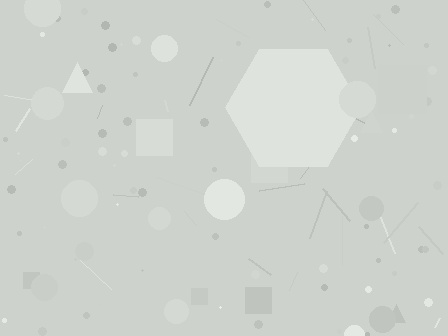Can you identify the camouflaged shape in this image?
The camouflaged shape is a hexagon.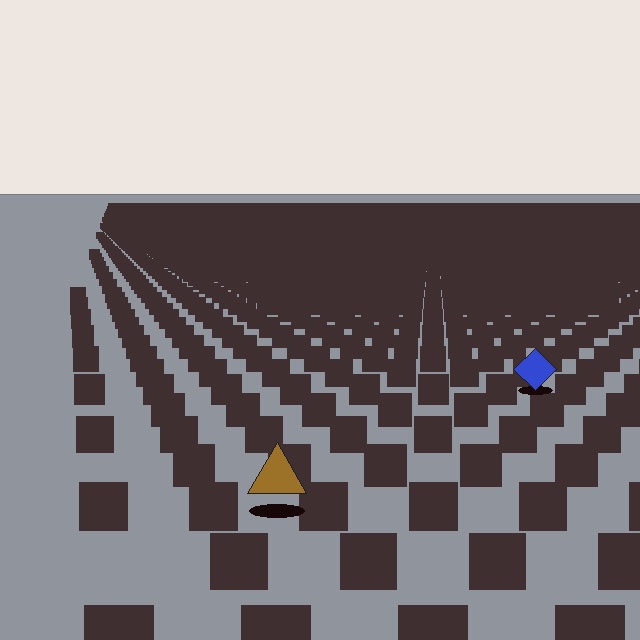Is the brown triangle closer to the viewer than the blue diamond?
Yes. The brown triangle is closer — you can tell from the texture gradient: the ground texture is coarser near it.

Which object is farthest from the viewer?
The blue diamond is farthest from the viewer. It appears smaller and the ground texture around it is denser.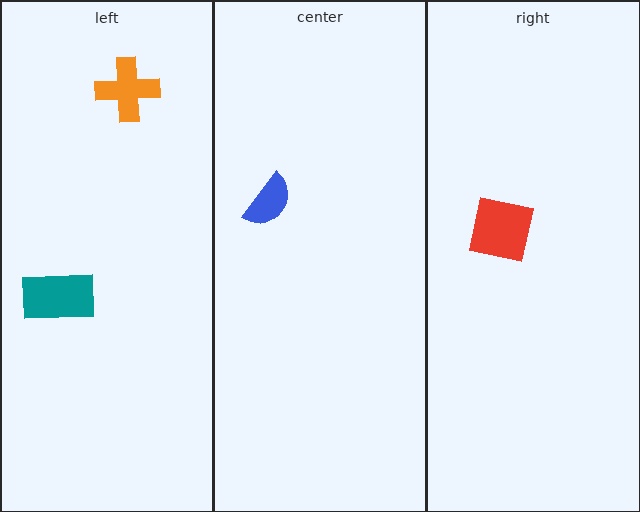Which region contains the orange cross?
The left region.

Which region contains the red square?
The right region.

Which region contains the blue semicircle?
The center region.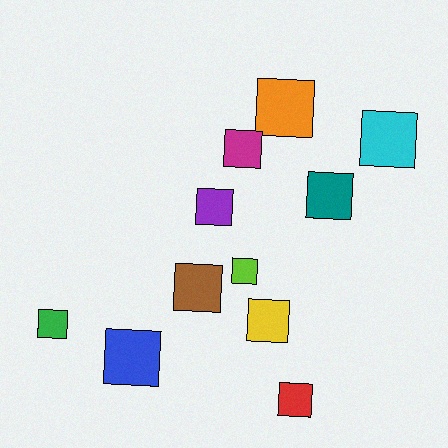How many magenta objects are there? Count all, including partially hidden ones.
There is 1 magenta object.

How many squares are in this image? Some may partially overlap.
There are 11 squares.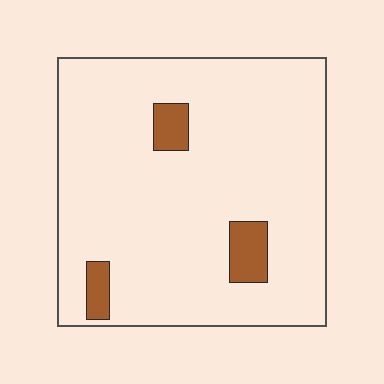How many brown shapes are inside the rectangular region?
3.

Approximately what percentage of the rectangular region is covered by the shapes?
Approximately 10%.